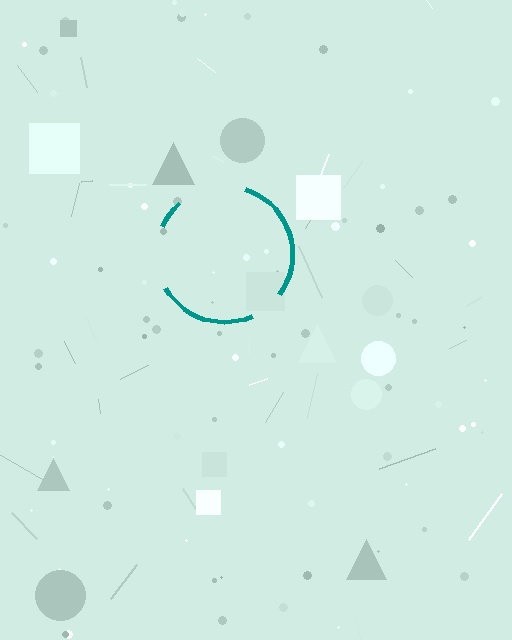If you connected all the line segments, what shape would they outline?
They would outline a circle.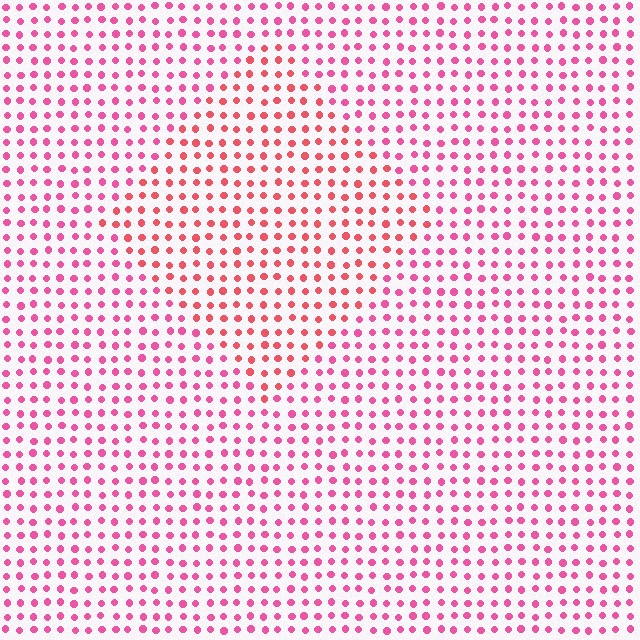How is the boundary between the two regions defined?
The boundary is defined purely by a slight shift in hue (about 25 degrees). Spacing, size, and orientation are identical on both sides.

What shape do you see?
I see a diamond.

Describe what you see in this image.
The image is filled with small pink elements in a uniform arrangement. A diamond-shaped region is visible where the elements are tinted to a slightly different hue, forming a subtle color boundary.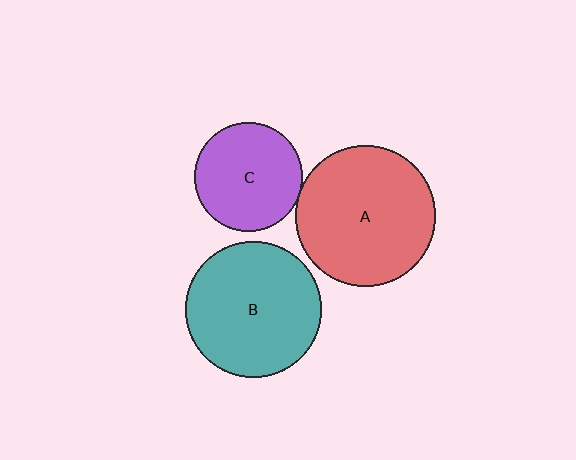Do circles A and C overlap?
Yes.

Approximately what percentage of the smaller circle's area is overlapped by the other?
Approximately 5%.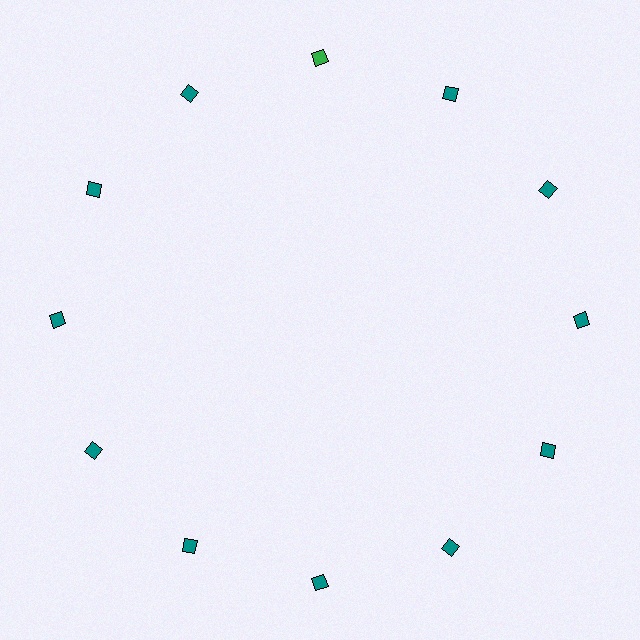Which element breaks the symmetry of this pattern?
The green diamond at roughly the 12 o'clock position breaks the symmetry. All other shapes are teal diamonds.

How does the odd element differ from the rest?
It has a different color: green instead of teal.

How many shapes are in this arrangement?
There are 12 shapes arranged in a ring pattern.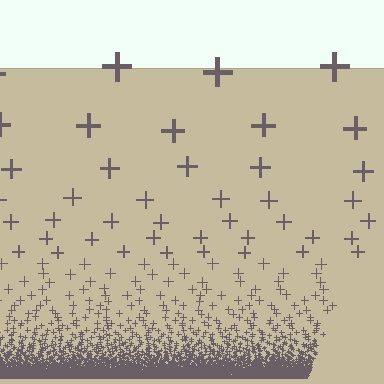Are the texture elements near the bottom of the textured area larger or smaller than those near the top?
Smaller. The gradient is inverted — elements near the bottom are smaller and denser.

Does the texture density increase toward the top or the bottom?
Density increases toward the bottom.